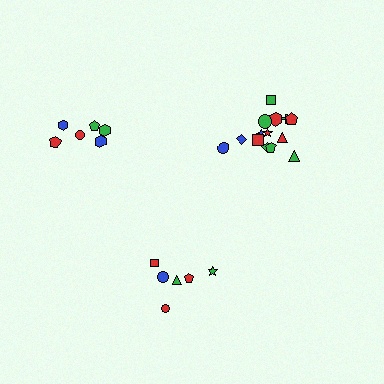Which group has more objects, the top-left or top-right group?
The top-right group.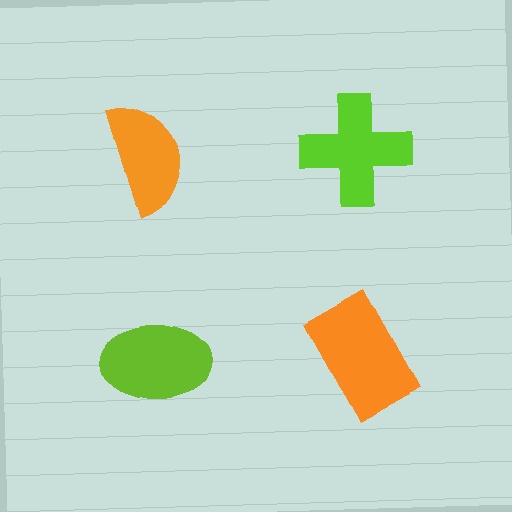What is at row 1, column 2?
A lime cross.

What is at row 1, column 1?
An orange semicircle.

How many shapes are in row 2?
2 shapes.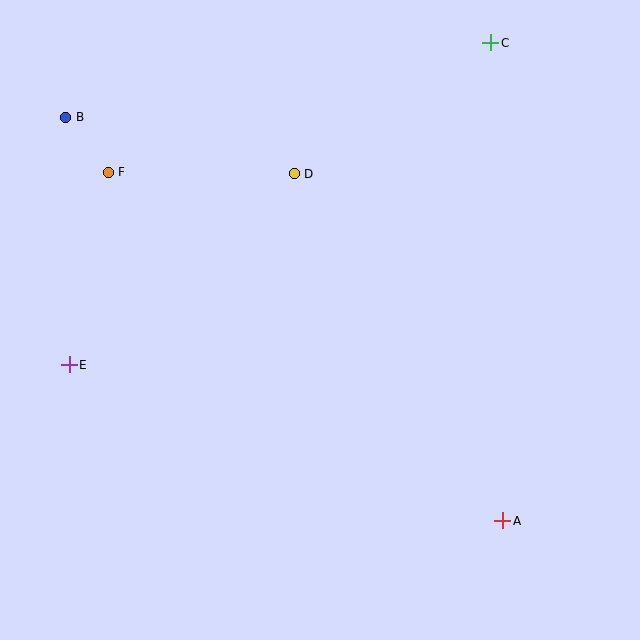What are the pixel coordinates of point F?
Point F is at (108, 172).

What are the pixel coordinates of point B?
Point B is at (66, 117).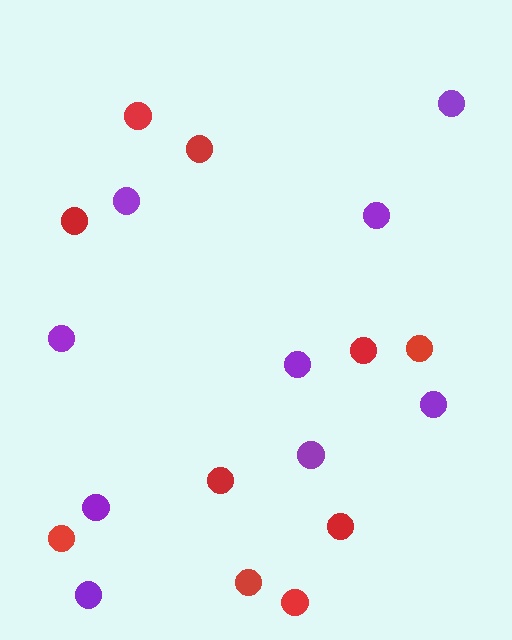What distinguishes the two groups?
There are 2 groups: one group of purple circles (9) and one group of red circles (10).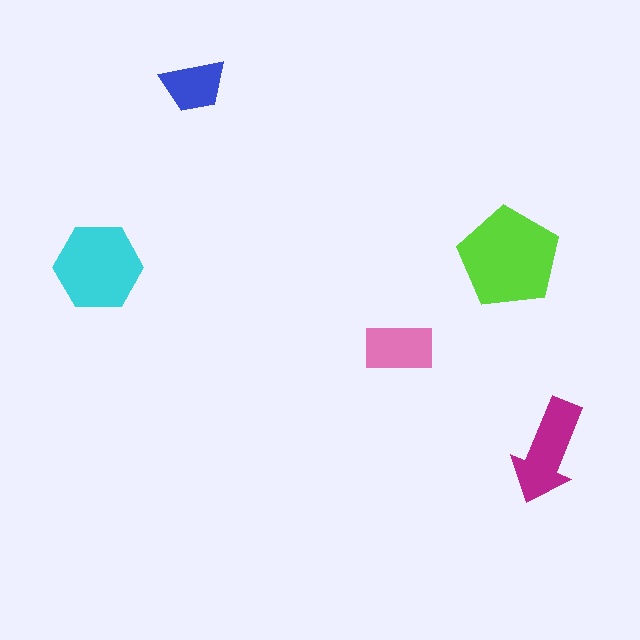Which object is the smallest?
The blue trapezoid.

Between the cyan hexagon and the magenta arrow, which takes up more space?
The cyan hexagon.